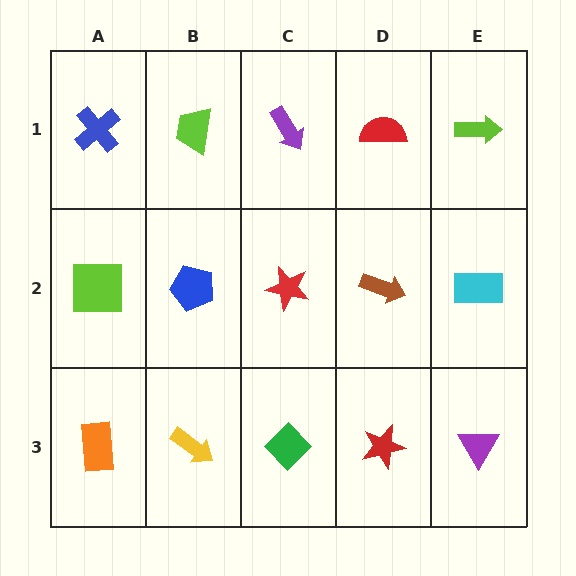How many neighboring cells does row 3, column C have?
3.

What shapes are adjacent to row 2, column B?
A lime trapezoid (row 1, column B), a yellow arrow (row 3, column B), a lime square (row 2, column A), a red star (row 2, column C).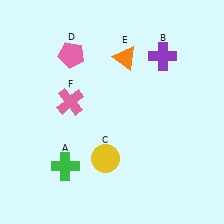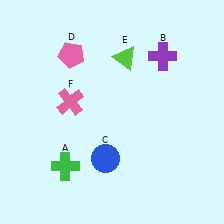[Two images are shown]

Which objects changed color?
C changed from yellow to blue. E changed from orange to lime.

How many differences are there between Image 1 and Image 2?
There are 2 differences between the two images.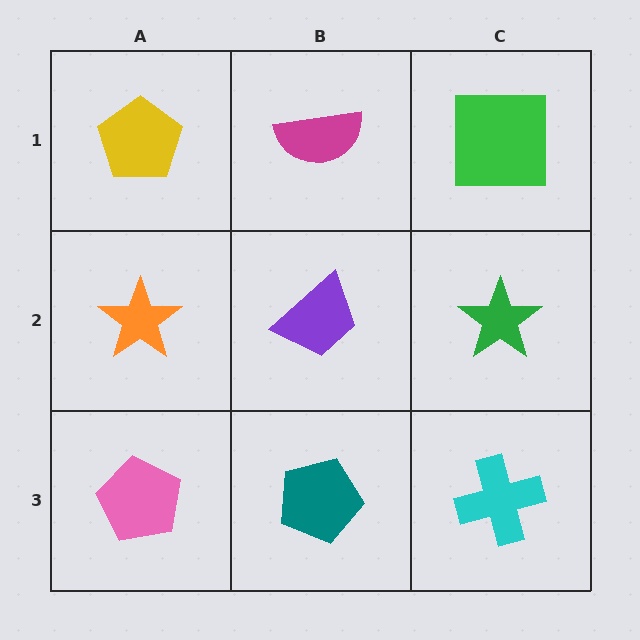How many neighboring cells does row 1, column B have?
3.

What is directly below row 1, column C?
A green star.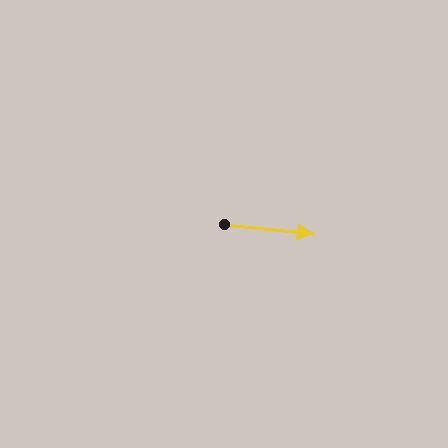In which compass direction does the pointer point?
East.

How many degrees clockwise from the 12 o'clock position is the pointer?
Approximately 96 degrees.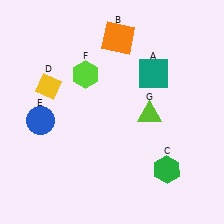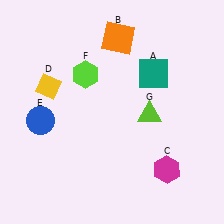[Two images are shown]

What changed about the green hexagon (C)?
In Image 1, C is green. In Image 2, it changed to magenta.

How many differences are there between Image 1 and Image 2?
There is 1 difference between the two images.